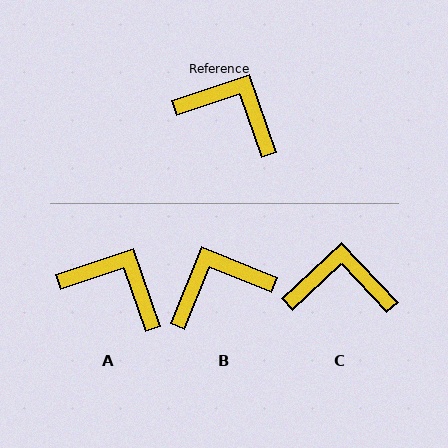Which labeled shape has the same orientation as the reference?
A.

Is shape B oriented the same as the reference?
No, it is off by about 49 degrees.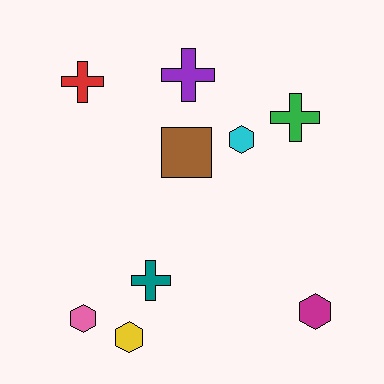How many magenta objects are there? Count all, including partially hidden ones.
There is 1 magenta object.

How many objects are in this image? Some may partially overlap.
There are 9 objects.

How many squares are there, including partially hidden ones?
There is 1 square.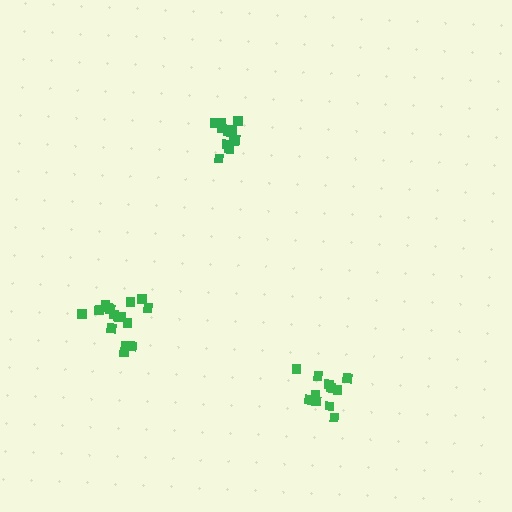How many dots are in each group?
Group 1: 12 dots, Group 2: 11 dots, Group 3: 16 dots (39 total).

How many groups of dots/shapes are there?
There are 3 groups.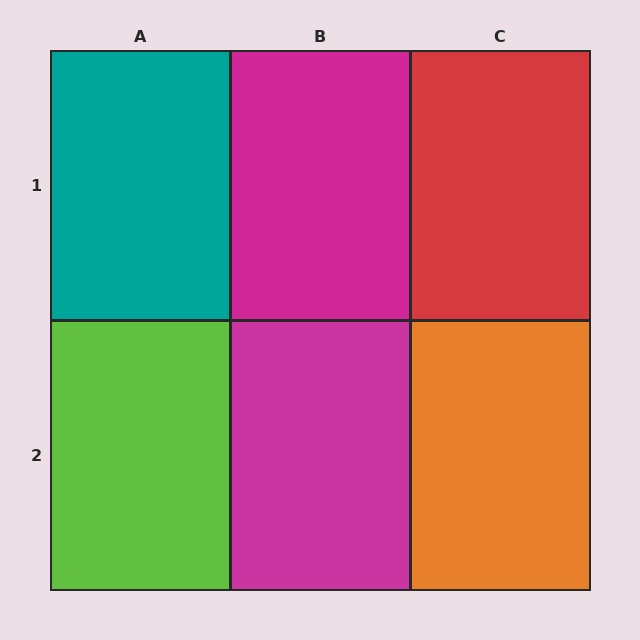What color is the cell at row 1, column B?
Magenta.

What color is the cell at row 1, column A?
Teal.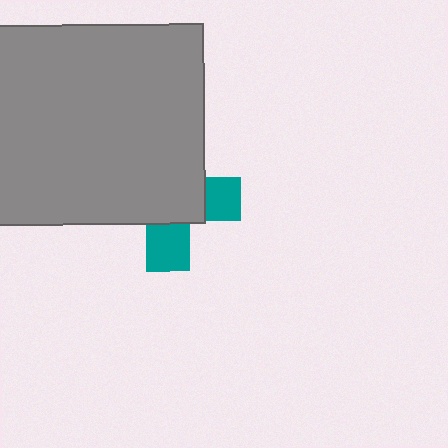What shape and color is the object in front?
The object in front is a gray rectangle.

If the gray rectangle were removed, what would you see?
You would see the complete teal cross.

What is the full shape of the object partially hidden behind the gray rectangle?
The partially hidden object is a teal cross.